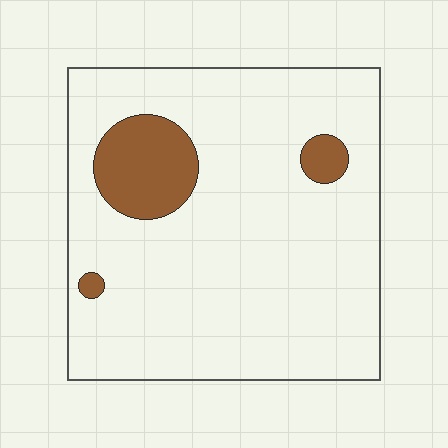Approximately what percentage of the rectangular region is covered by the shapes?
Approximately 10%.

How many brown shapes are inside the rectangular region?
3.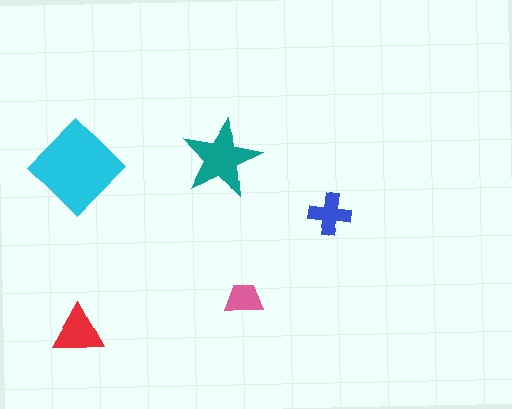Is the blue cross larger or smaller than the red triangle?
Smaller.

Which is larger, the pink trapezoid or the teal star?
The teal star.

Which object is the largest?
The cyan diamond.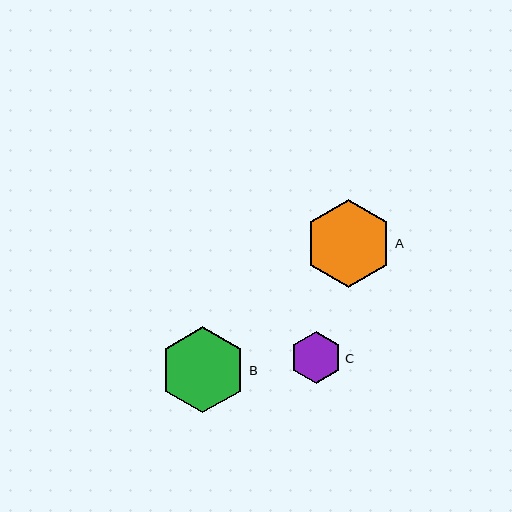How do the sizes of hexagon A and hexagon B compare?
Hexagon A and hexagon B are approximately the same size.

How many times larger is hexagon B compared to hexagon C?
Hexagon B is approximately 1.7 times the size of hexagon C.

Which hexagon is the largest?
Hexagon A is the largest with a size of approximately 88 pixels.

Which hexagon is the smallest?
Hexagon C is the smallest with a size of approximately 52 pixels.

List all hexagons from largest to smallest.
From largest to smallest: A, B, C.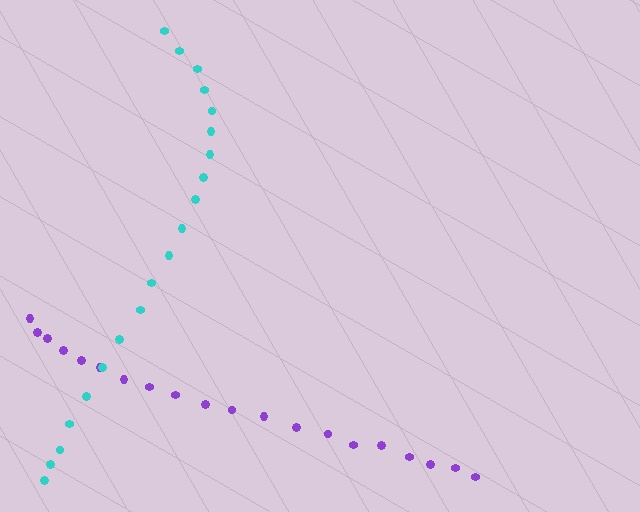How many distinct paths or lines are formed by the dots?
There are 2 distinct paths.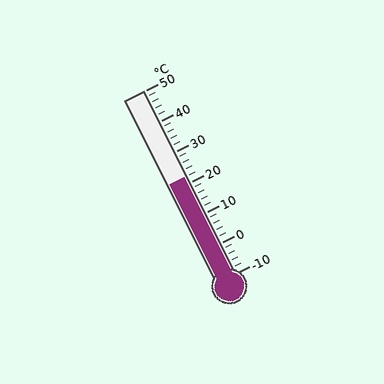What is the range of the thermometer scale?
The thermometer scale ranges from -10°C to 50°C.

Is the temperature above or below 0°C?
The temperature is above 0°C.